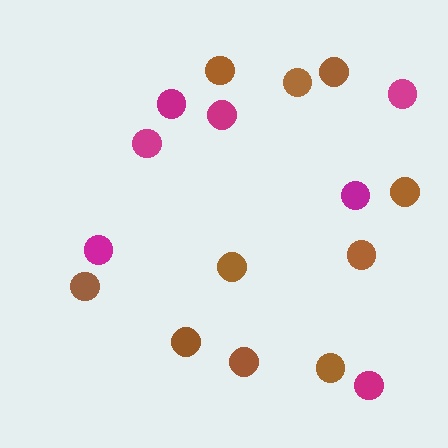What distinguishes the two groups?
There are 2 groups: one group of brown circles (10) and one group of magenta circles (7).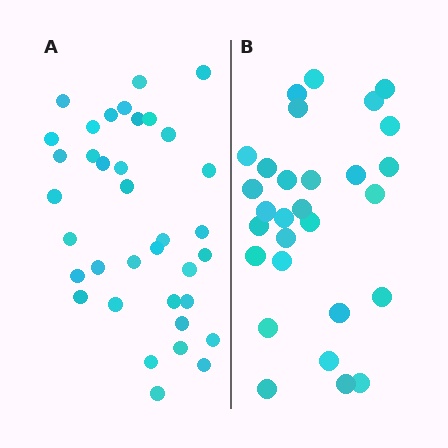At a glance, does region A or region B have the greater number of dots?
Region A (the left region) has more dots.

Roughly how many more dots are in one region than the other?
Region A has roughly 8 or so more dots than region B.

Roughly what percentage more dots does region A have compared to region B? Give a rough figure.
About 25% more.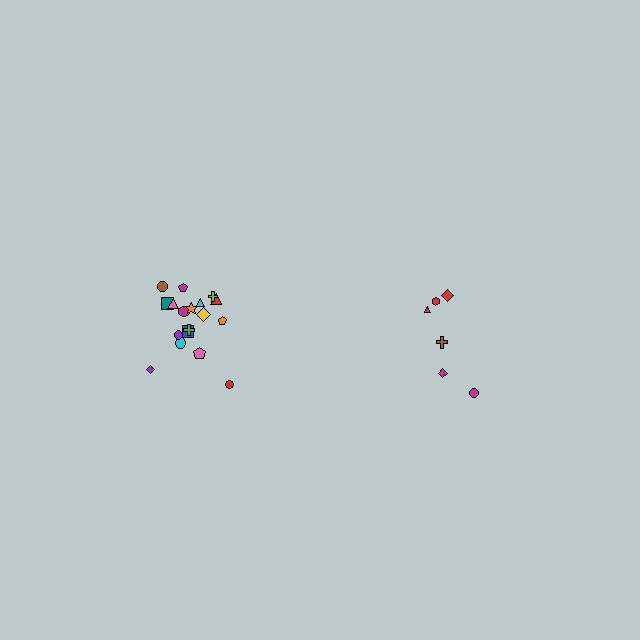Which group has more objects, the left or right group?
The left group.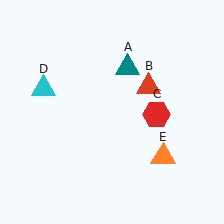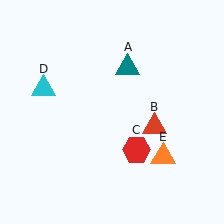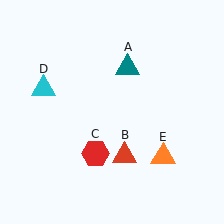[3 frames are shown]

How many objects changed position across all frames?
2 objects changed position: red triangle (object B), red hexagon (object C).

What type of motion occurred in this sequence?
The red triangle (object B), red hexagon (object C) rotated clockwise around the center of the scene.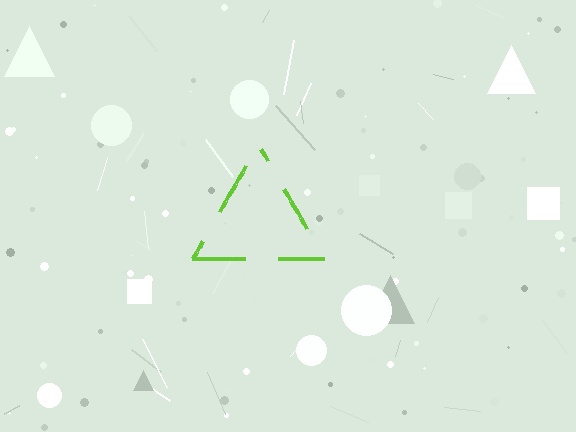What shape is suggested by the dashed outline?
The dashed outline suggests a triangle.